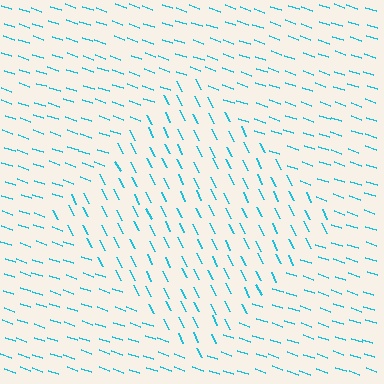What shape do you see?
I see a diamond.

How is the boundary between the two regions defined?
The boundary is defined purely by a change in line orientation (approximately 45 degrees difference). All lines are the same color and thickness.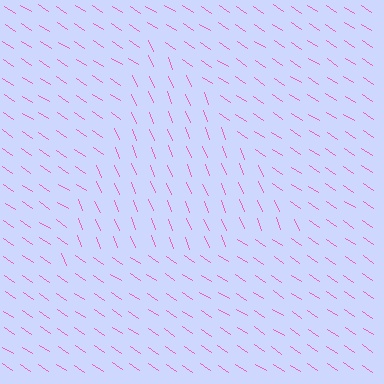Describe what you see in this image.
The image is filled with small pink line segments. A triangle region in the image has lines oriented differently from the surrounding lines, creating a visible texture boundary.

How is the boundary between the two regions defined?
The boundary is defined purely by a change in line orientation (approximately 34 degrees difference). All lines are the same color and thickness.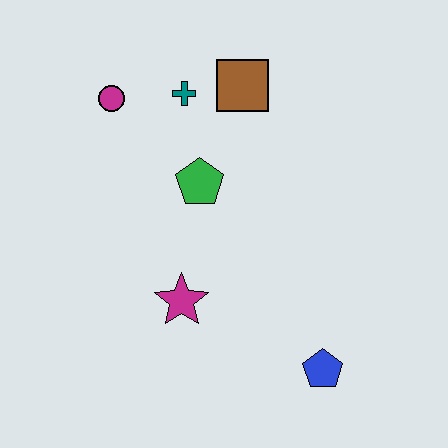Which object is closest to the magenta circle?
The teal cross is closest to the magenta circle.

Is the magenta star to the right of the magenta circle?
Yes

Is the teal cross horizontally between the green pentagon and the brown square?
No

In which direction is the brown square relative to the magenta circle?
The brown square is to the right of the magenta circle.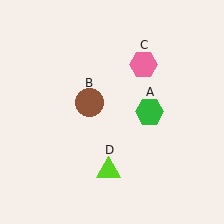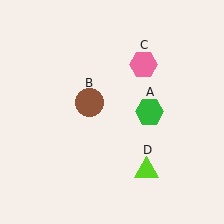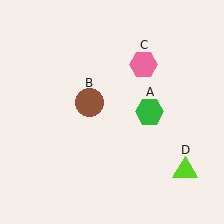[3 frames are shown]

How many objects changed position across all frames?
1 object changed position: lime triangle (object D).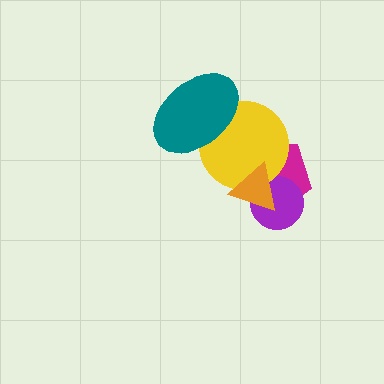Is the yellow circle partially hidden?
Yes, it is partially covered by another shape.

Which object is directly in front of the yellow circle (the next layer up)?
The orange triangle is directly in front of the yellow circle.